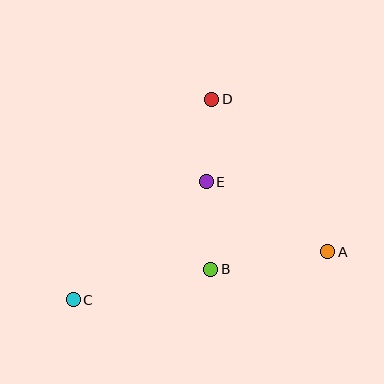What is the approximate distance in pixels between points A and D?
The distance between A and D is approximately 191 pixels.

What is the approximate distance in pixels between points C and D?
The distance between C and D is approximately 244 pixels.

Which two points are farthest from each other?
Points A and C are farthest from each other.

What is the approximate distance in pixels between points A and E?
The distance between A and E is approximately 140 pixels.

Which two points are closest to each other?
Points D and E are closest to each other.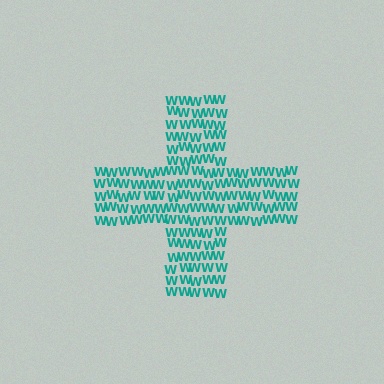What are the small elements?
The small elements are letter W's.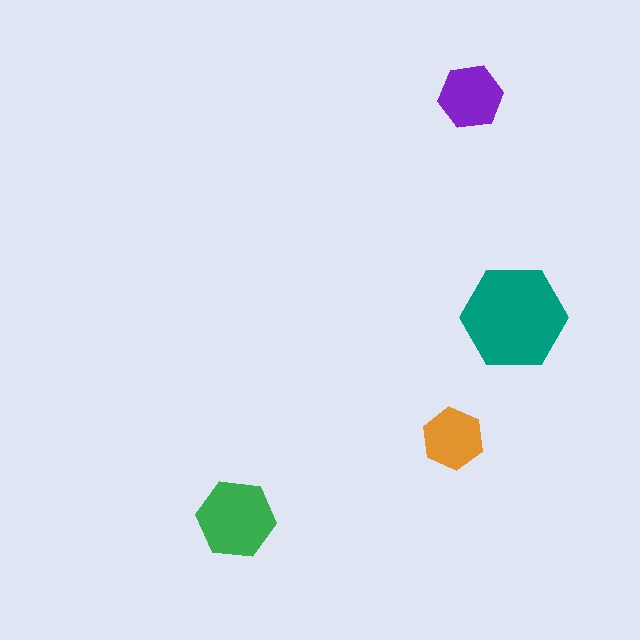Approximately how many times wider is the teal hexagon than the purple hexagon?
About 1.5 times wider.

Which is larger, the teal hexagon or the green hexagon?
The teal one.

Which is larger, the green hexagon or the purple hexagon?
The green one.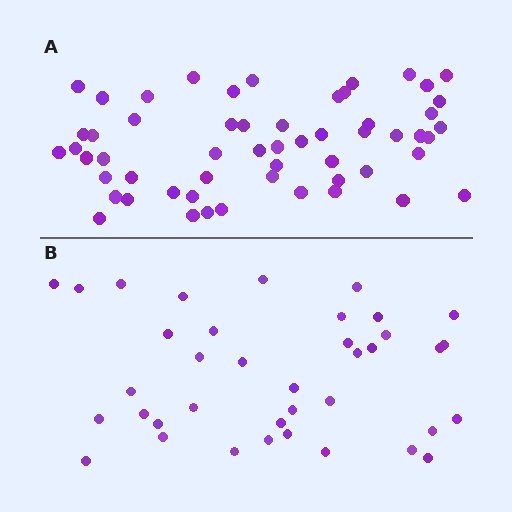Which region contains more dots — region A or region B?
Region A (the top region) has more dots.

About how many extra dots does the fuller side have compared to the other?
Region A has approximately 20 more dots than region B.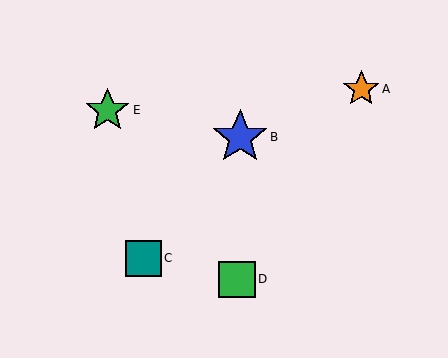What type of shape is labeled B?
Shape B is a blue star.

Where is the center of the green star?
The center of the green star is at (107, 110).